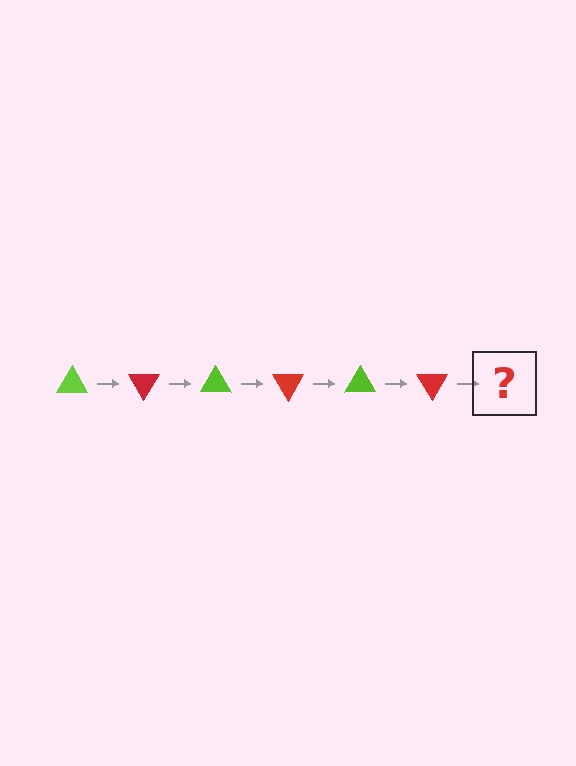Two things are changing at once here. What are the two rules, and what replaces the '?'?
The two rules are that it rotates 60 degrees each step and the color cycles through lime and red. The '?' should be a lime triangle, rotated 360 degrees from the start.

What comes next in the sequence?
The next element should be a lime triangle, rotated 360 degrees from the start.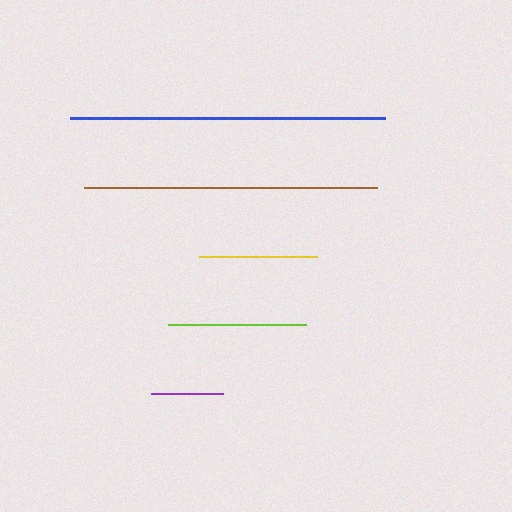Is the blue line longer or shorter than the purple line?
The blue line is longer than the purple line.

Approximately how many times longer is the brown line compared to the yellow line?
The brown line is approximately 2.5 times the length of the yellow line.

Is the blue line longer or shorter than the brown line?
The blue line is longer than the brown line.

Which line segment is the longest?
The blue line is the longest at approximately 315 pixels.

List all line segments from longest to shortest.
From longest to shortest: blue, brown, lime, yellow, purple.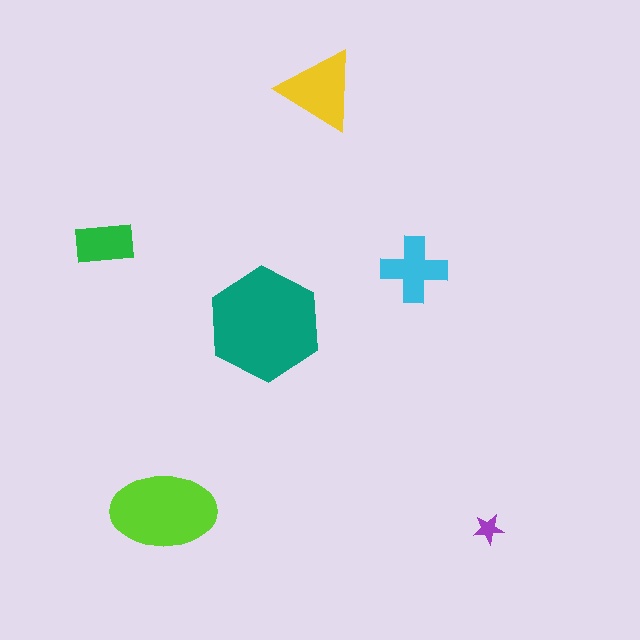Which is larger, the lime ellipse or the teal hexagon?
The teal hexagon.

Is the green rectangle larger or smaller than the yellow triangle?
Smaller.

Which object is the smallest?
The purple star.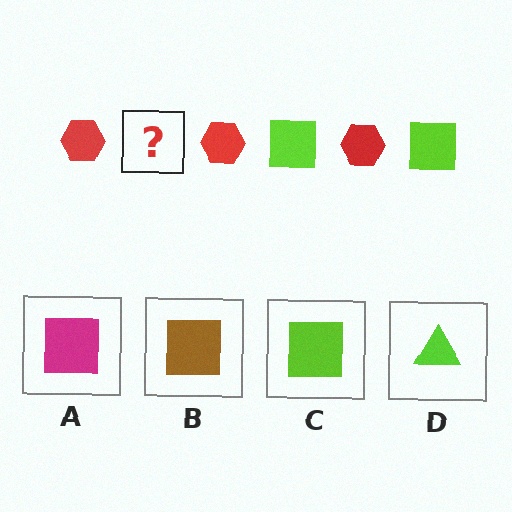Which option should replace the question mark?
Option C.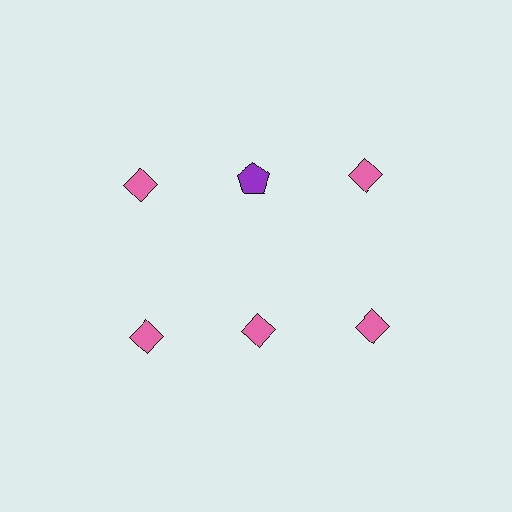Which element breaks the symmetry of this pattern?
The purple pentagon in the top row, second from left column breaks the symmetry. All other shapes are pink diamonds.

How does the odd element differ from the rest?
It differs in both color (purple instead of pink) and shape (pentagon instead of diamond).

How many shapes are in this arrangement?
There are 6 shapes arranged in a grid pattern.